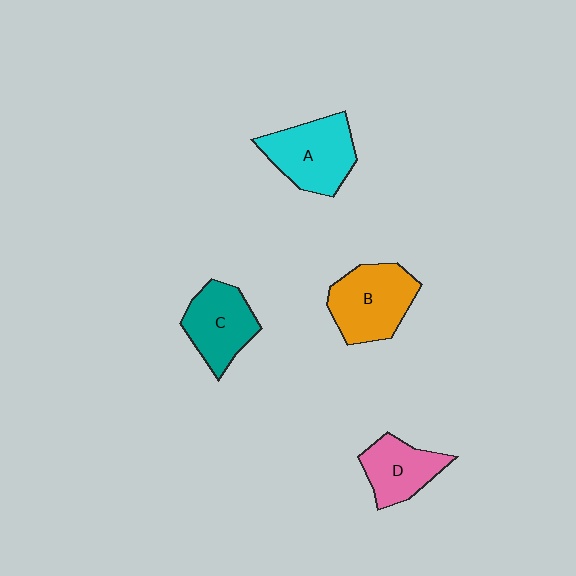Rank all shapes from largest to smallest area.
From largest to smallest: B (orange), A (cyan), C (teal), D (pink).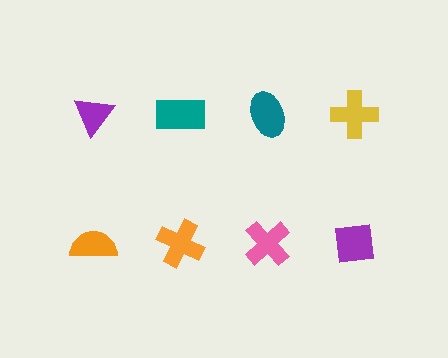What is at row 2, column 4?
A purple square.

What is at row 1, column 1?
A purple triangle.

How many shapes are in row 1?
4 shapes.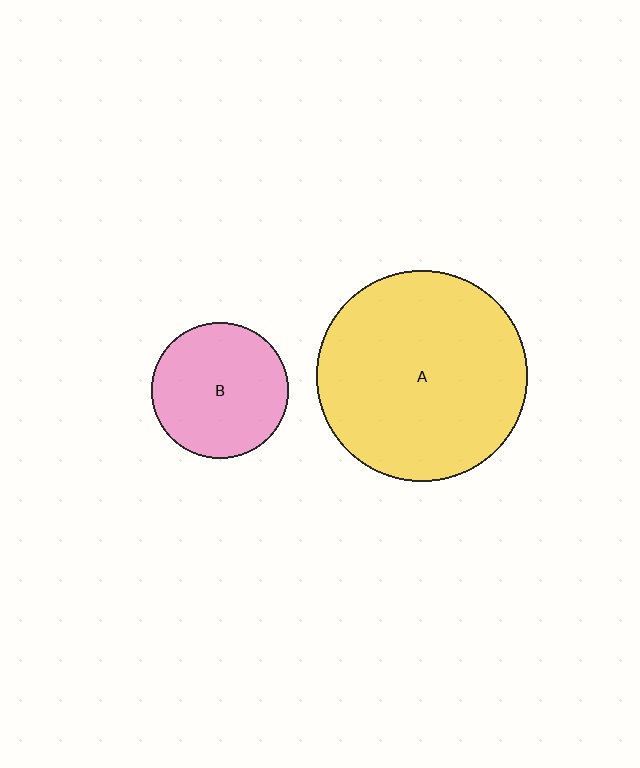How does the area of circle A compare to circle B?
Approximately 2.4 times.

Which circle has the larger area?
Circle A (yellow).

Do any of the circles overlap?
No, none of the circles overlap.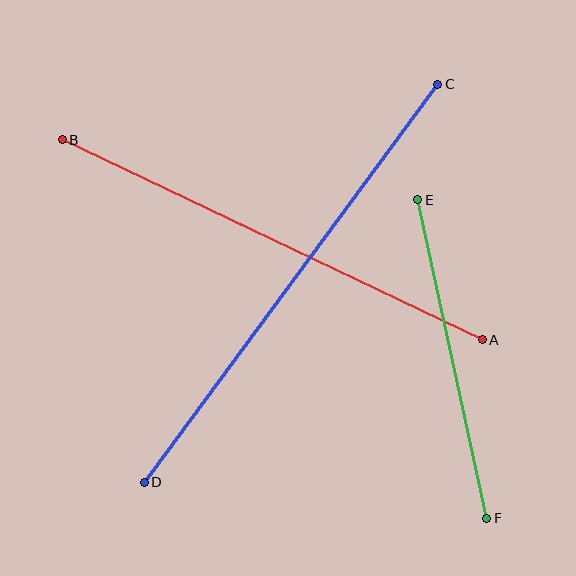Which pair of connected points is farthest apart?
Points C and D are farthest apart.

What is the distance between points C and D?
The distance is approximately 494 pixels.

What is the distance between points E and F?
The distance is approximately 326 pixels.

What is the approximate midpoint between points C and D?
The midpoint is at approximately (291, 283) pixels.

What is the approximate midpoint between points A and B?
The midpoint is at approximately (272, 240) pixels.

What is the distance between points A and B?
The distance is approximately 465 pixels.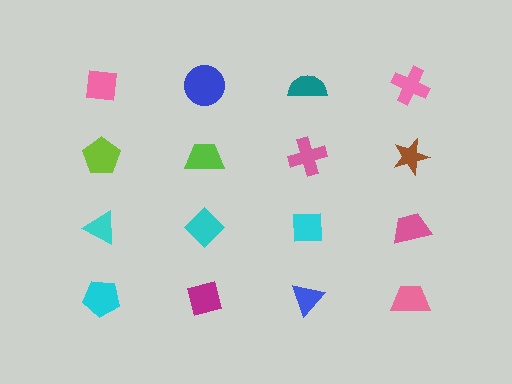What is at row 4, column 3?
A blue triangle.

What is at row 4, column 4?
A pink trapezoid.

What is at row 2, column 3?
A pink cross.